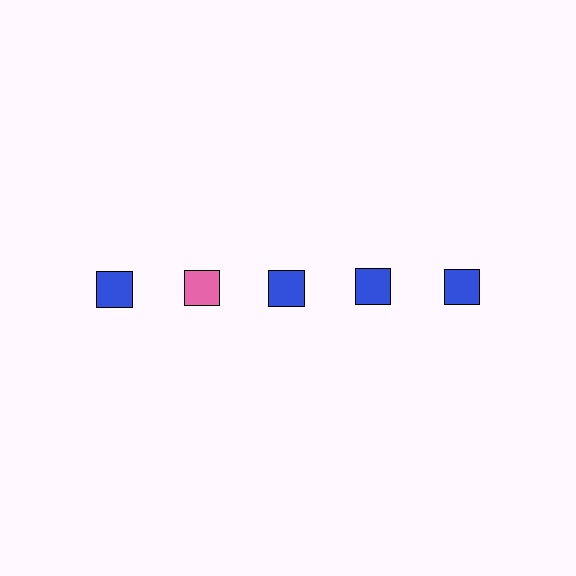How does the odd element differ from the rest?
It has a different color: pink instead of blue.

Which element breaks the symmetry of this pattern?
The pink square in the top row, second from left column breaks the symmetry. All other shapes are blue squares.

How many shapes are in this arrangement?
There are 5 shapes arranged in a grid pattern.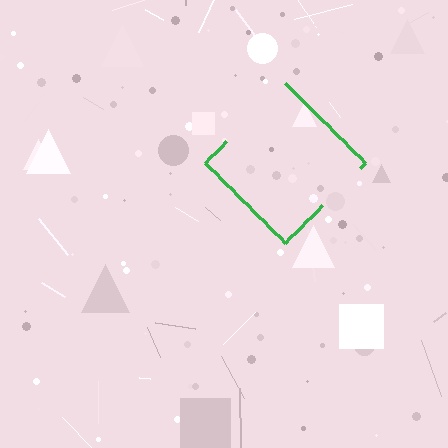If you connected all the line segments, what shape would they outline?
They would outline a diamond.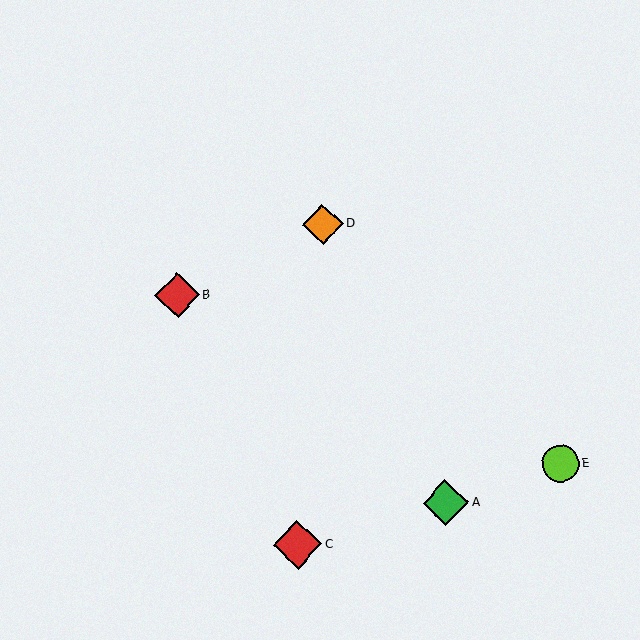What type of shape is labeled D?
Shape D is an orange diamond.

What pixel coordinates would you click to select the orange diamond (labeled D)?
Click at (323, 224) to select the orange diamond D.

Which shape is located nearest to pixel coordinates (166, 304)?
The red diamond (labeled B) at (177, 295) is nearest to that location.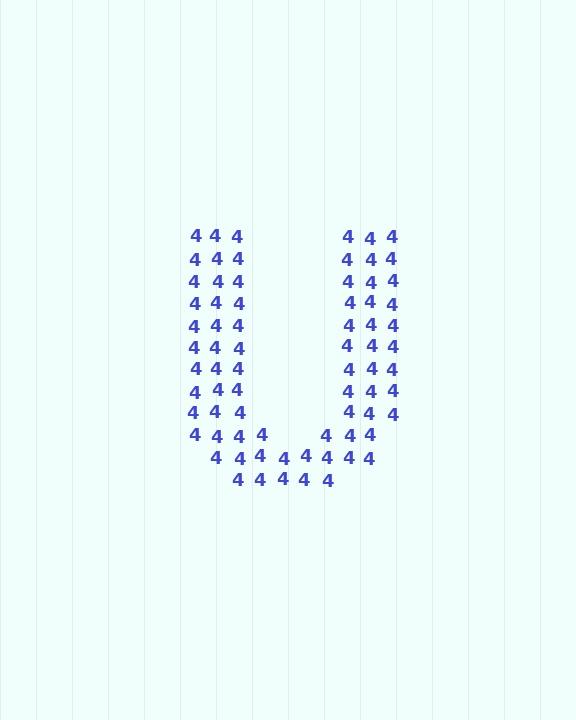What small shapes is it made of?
It is made of small digit 4's.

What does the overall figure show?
The overall figure shows the letter U.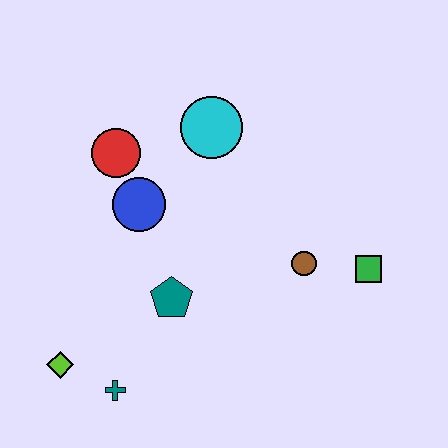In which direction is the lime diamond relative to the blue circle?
The lime diamond is below the blue circle.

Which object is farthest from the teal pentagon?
The green square is farthest from the teal pentagon.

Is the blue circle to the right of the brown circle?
No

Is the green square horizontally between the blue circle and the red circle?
No